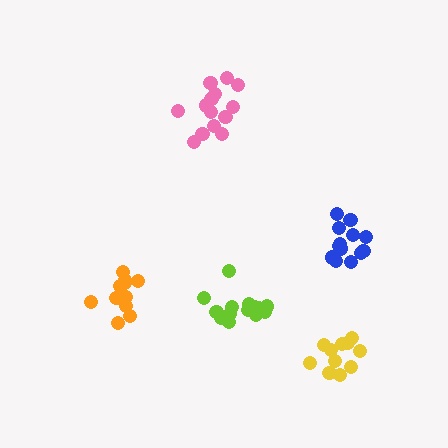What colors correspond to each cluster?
The clusters are colored: yellow, orange, pink, blue, lime.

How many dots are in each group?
Group 1: 12 dots, Group 2: 12 dots, Group 3: 14 dots, Group 4: 13 dots, Group 5: 14 dots (65 total).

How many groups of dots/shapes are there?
There are 5 groups.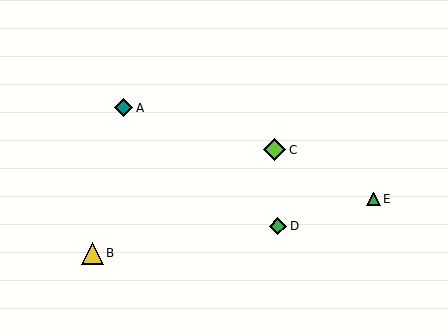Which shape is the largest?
The yellow triangle (labeled B) is the largest.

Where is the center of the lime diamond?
The center of the lime diamond is at (275, 150).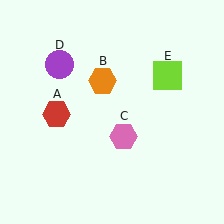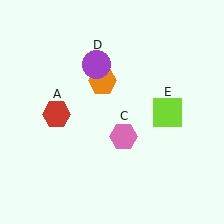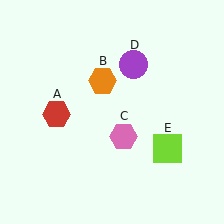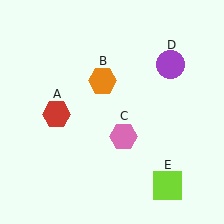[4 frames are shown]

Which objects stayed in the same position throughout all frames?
Red hexagon (object A) and orange hexagon (object B) and pink hexagon (object C) remained stationary.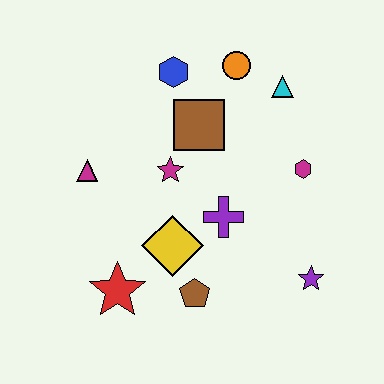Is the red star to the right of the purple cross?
No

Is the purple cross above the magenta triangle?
No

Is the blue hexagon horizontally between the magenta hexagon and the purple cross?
No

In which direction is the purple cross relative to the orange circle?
The purple cross is below the orange circle.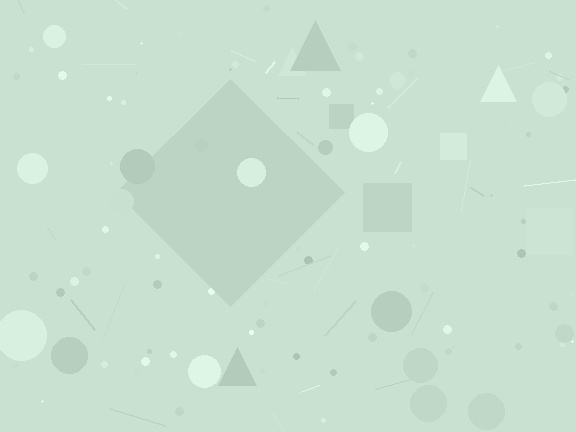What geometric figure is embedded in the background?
A diamond is embedded in the background.